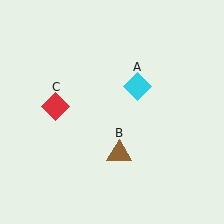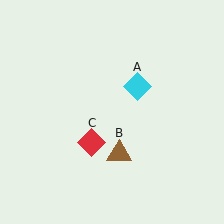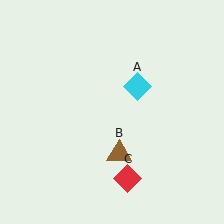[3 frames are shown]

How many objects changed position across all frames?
1 object changed position: red diamond (object C).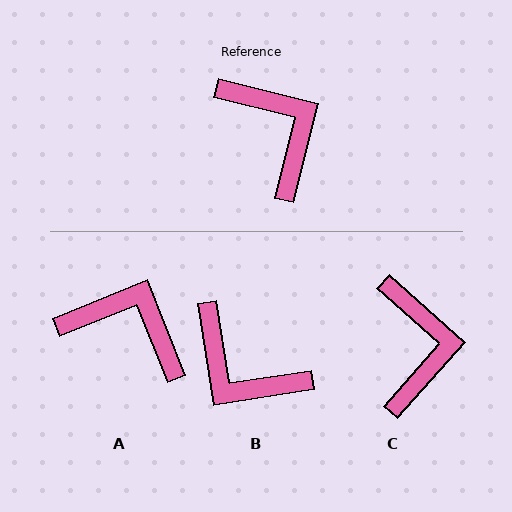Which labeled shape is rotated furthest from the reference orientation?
B, about 157 degrees away.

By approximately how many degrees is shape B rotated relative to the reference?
Approximately 157 degrees clockwise.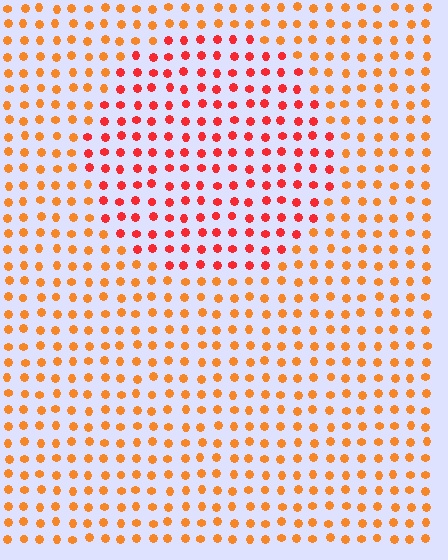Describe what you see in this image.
The image is filled with small orange elements in a uniform arrangement. A circle-shaped region is visible where the elements are tinted to a slightly different hue, forming a subtle color boundary.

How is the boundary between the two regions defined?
The boundary is defined purely by a slight shift in hue (about 30 degrees). Spacing, size, and orientation are identical on both sides.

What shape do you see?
I see a circle.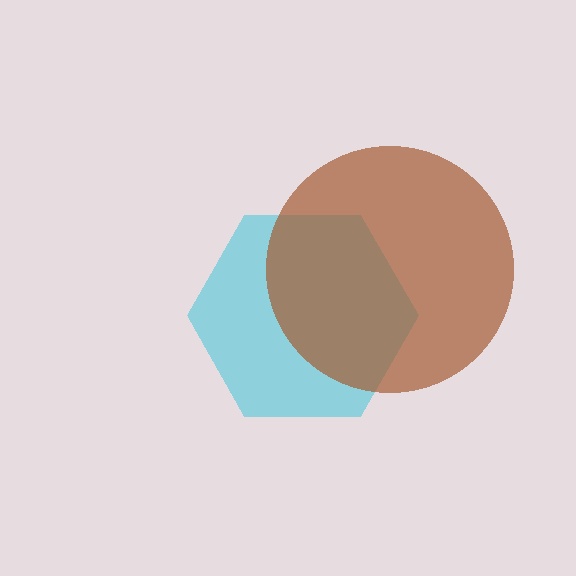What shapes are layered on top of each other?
The layered shapes are: a cyan hexagon, a brown circle.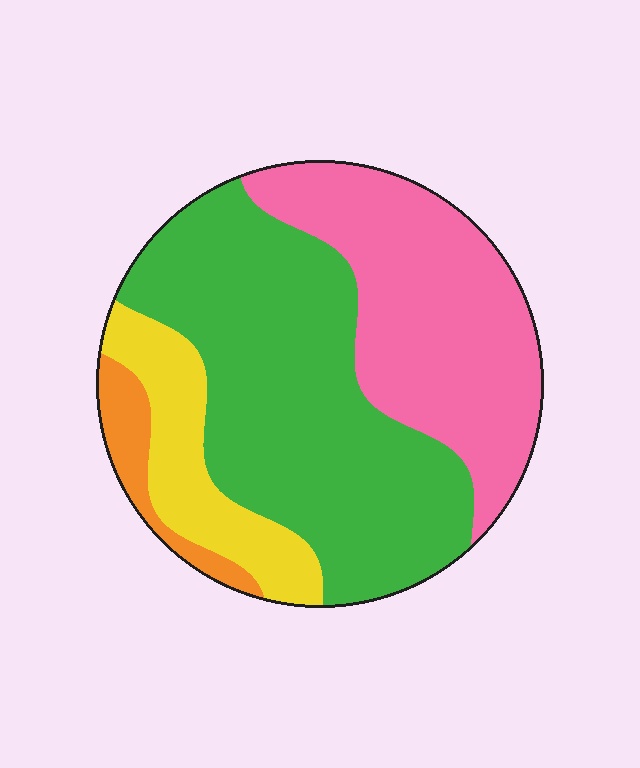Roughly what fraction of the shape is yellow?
Yellow covers 14% of the shape.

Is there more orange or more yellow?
Yellow.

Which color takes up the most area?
Green, at roughly 45%.